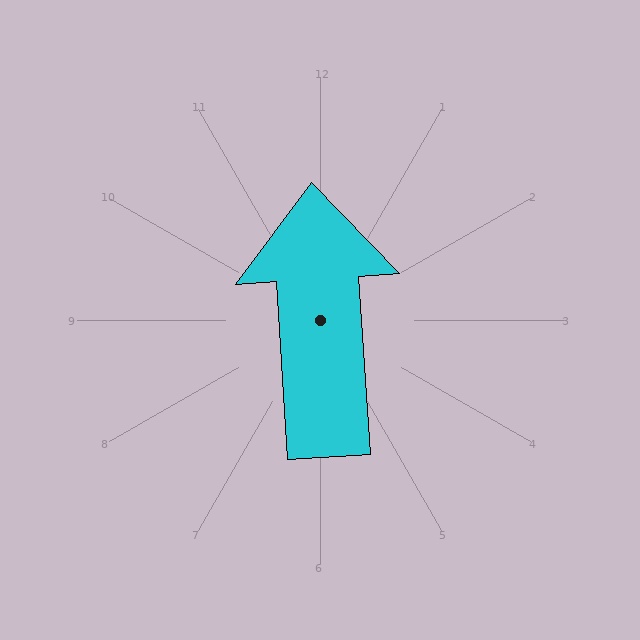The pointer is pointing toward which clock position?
Roughly 12 o'clock.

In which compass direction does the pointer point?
North.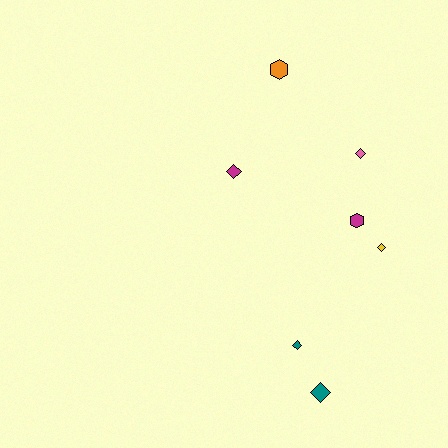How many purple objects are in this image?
There are no purple objects.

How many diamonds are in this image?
There are 5 diamonds.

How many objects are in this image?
There are 7 objects.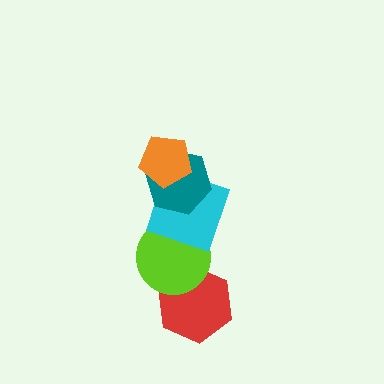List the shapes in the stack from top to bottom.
From top to bottom: the orange pentagon, the teal hexagon, the cyan square, the lime circle, the red hexagon.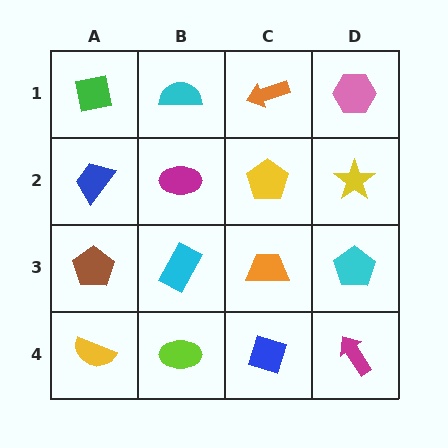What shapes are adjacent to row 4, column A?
A brown pentagon (row 3, column A), a lime ellipse (row 4, column B).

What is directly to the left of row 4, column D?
A blue diamond.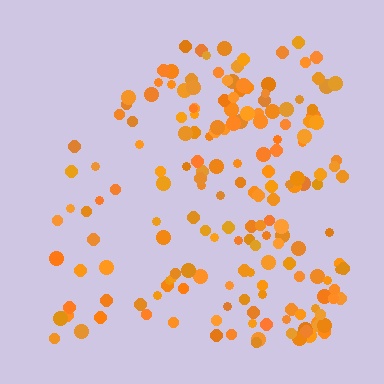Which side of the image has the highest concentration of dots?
The right.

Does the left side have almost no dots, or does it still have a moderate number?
Still a moderate number, just noticeably fewer than the right.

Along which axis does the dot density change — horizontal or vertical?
Horizontal.